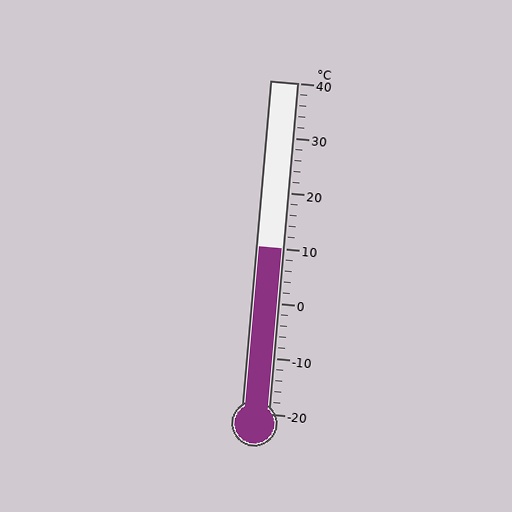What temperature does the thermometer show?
The thermometer shows approximately 10°C.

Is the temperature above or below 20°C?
The temperature is below 20°C.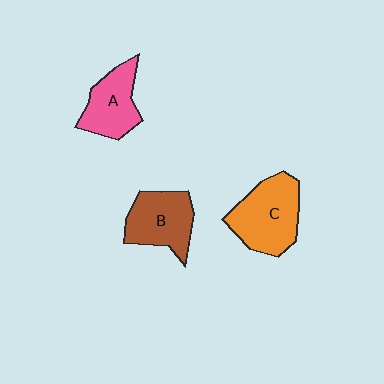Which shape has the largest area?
Shape C (orange).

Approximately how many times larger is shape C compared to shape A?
Approximately 1.4 times.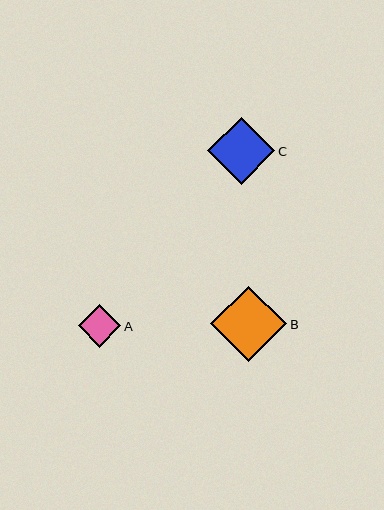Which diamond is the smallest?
Diamond A is the smallest with a size of approximately 43 pixels.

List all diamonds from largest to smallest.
From largest to smallest: B, C, A.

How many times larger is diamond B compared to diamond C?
Diamond B is approximately 1.1 times the size of diamond C.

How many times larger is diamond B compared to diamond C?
Diamond B is approximately 1.1 times the size of diamond C.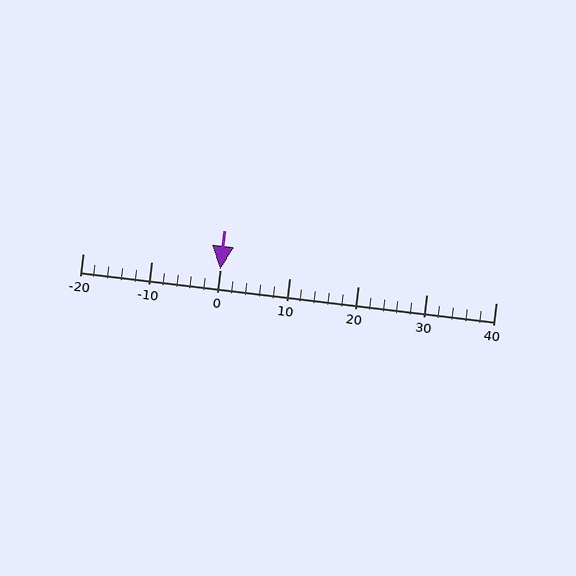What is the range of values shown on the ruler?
The ruler shows values from -20 to 40.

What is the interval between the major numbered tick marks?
The major tick marks are spaced 10 units apart.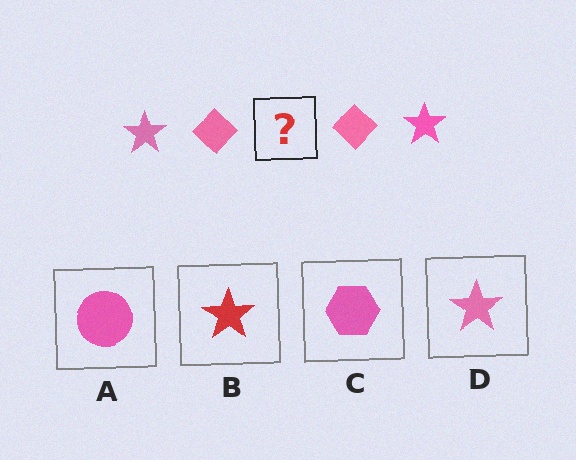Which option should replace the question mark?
Option D.